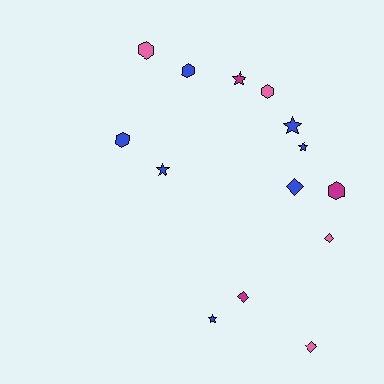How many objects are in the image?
There are 14 objects.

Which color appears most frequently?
Blue, with 7 objects.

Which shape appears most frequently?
Hexagon, with 5 objects.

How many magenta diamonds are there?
There is 1 magenta diamond.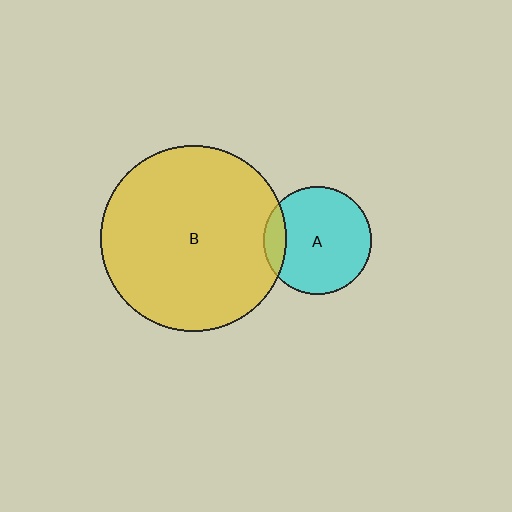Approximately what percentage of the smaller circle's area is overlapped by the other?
Approximately 15%.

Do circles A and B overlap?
Yes.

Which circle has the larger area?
Circle B (yellow).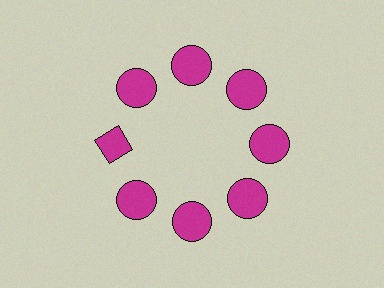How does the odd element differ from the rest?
It has a different shape: diamond instead of circle.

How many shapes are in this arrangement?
There are 8 shapes arranged in a ring pattern.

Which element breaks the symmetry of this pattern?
The magenta diamond at roughly the 9 o'clock position breaks the symmetry. All other shapes are magenta circles.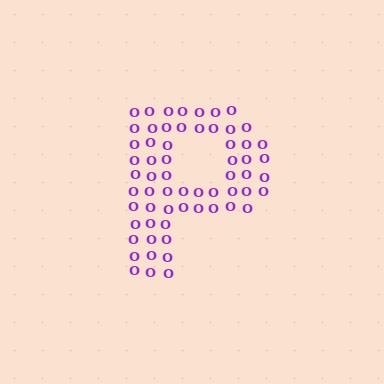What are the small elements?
The small elements are letter O's.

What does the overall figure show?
The overall figure shows the letter P.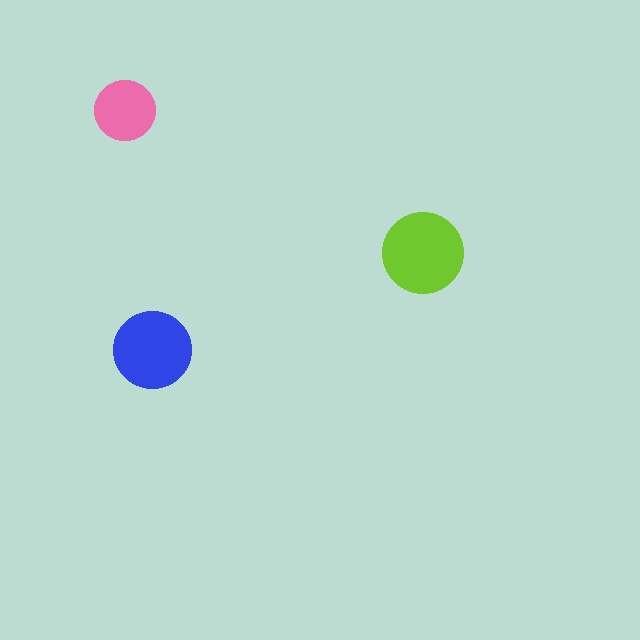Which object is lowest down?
The blue circle is bottommost.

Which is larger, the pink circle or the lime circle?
The lime one.